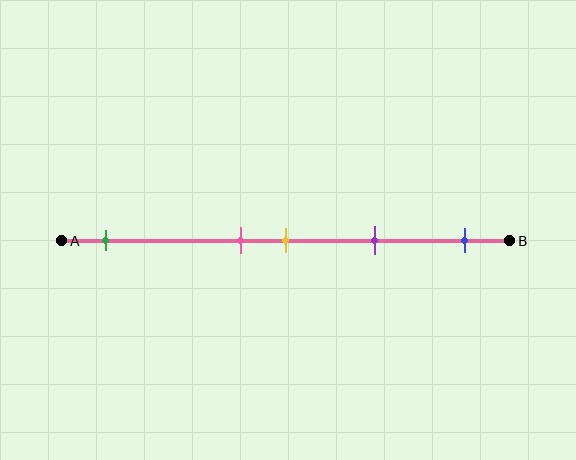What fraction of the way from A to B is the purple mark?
The purple mark is approximately 70% (0.7) of the way from A to B.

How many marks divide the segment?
There are 5 marks dividing the segment.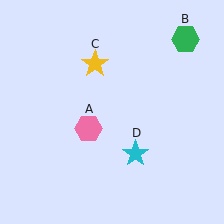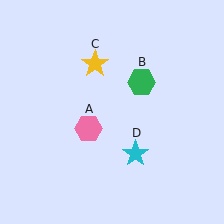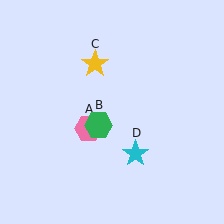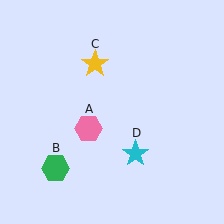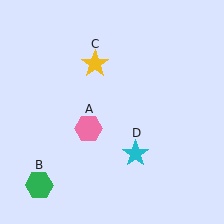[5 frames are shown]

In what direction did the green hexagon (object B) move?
The green hexagon (object B) moved down and to the left.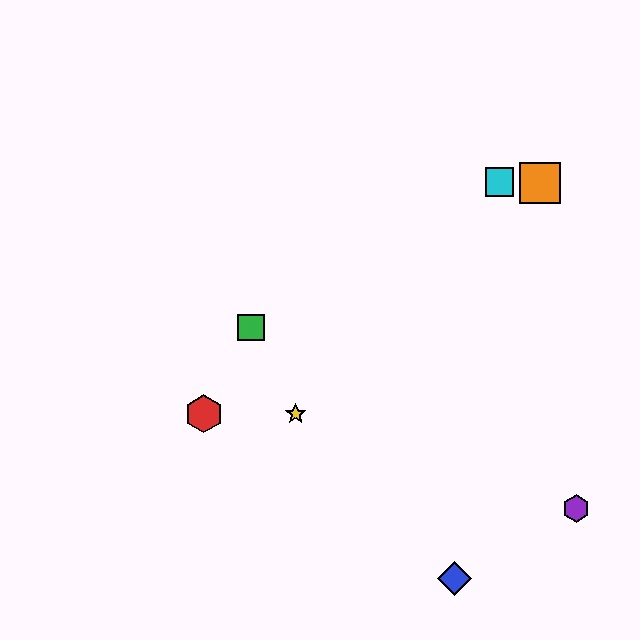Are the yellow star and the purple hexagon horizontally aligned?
No, the yellow star is at y≈414 and the purple hexagon is at y≈508.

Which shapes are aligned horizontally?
The red hexagon, the yellow star are aligned horizontally.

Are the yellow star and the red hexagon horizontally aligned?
Yes, both are at y≈414.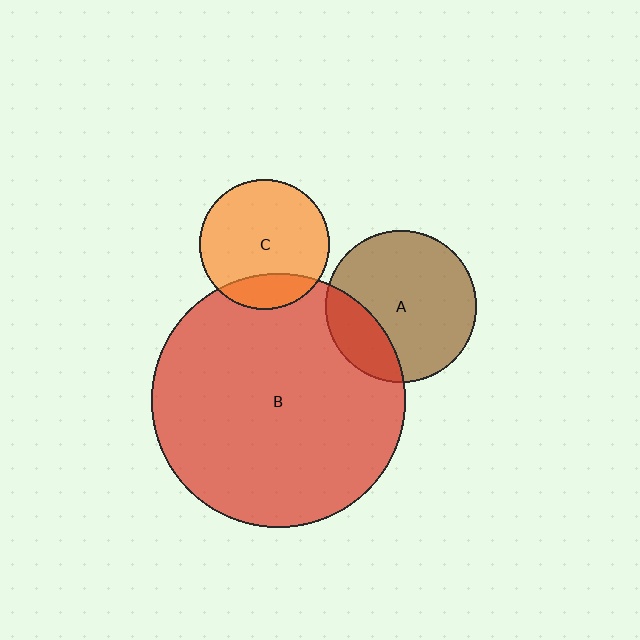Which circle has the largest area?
Circle B (red).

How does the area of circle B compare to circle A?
Approximately 2.8 times.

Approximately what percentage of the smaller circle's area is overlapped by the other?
Approximately 20%.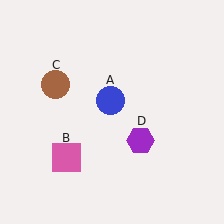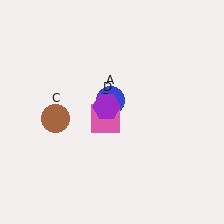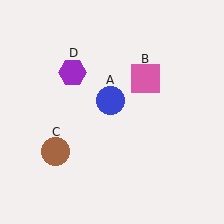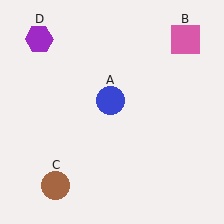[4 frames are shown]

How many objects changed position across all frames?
3 objects changed position: pink square (object B), brown circle (object C), purple hexagon (object D).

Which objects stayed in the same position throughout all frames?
Blue circle (object A) remained stationary.